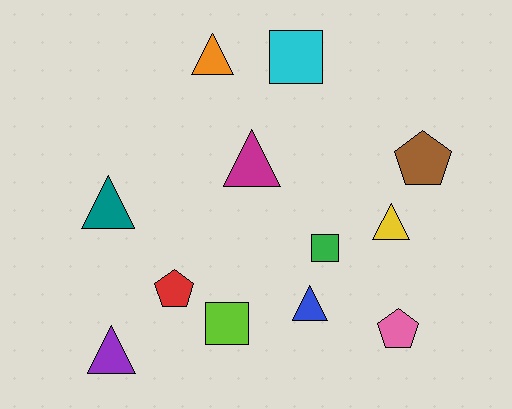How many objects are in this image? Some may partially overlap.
There are 12 objects.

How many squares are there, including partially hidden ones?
There are 3 squares.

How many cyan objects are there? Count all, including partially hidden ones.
There is 1 cyan object.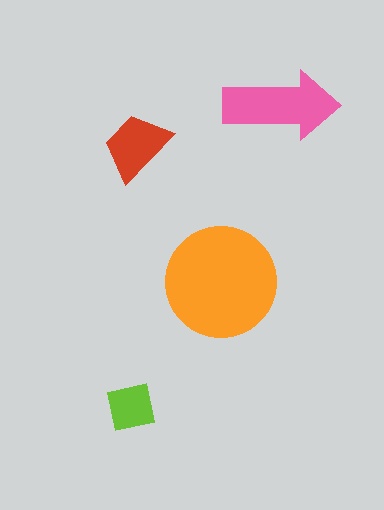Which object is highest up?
The pink arrow is topmost.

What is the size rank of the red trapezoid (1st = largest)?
3rd.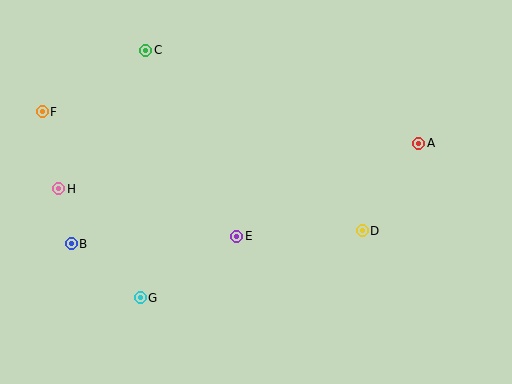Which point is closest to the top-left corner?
Point F is closest to the top-left corner.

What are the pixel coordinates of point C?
Point C is at (146, 50).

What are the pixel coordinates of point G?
Point G is at (140, 298).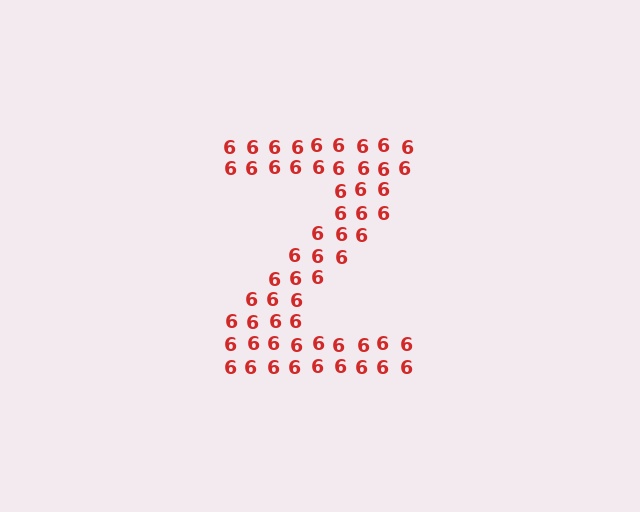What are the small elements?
The small elements are digit 6's.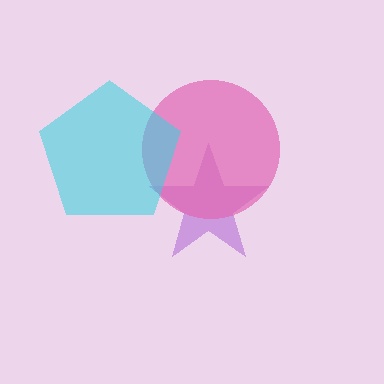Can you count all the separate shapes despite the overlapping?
Yes, there are 3 separate shapes.